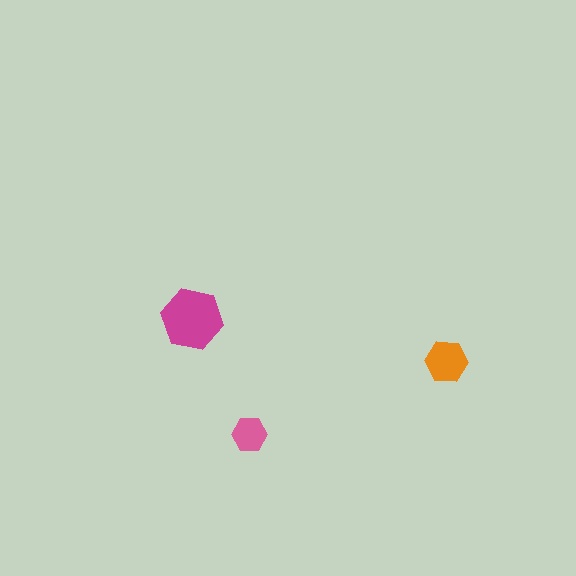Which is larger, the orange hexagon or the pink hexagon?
The orange one.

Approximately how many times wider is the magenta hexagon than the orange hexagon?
About 1.5 times wider.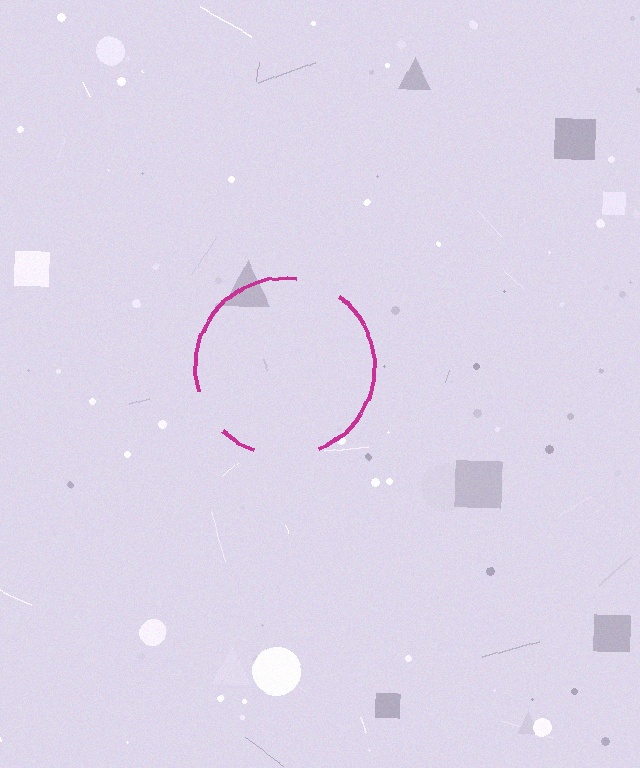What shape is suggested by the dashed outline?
The dashed outline suggests a circle.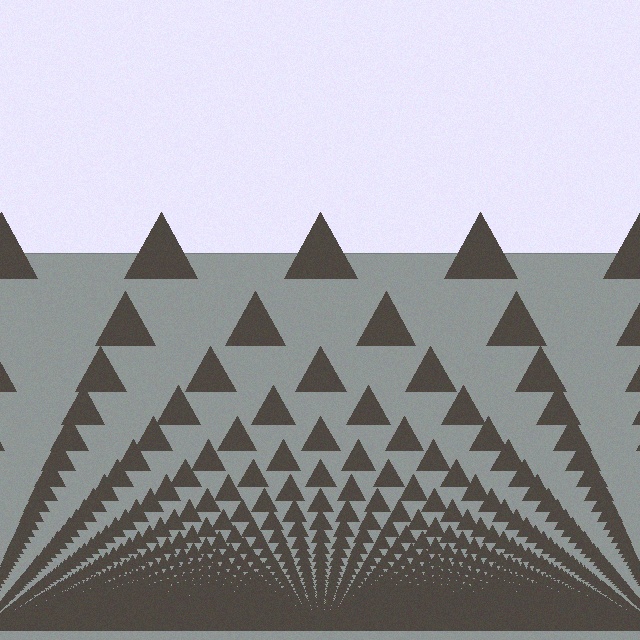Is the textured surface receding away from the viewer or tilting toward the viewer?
The surface appears to tilt toward the viewer. Texture elements get larger and sparser toward the top.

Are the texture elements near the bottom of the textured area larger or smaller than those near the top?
Smaller. The gradient is inverted — elements near the bottom are smaller and denser.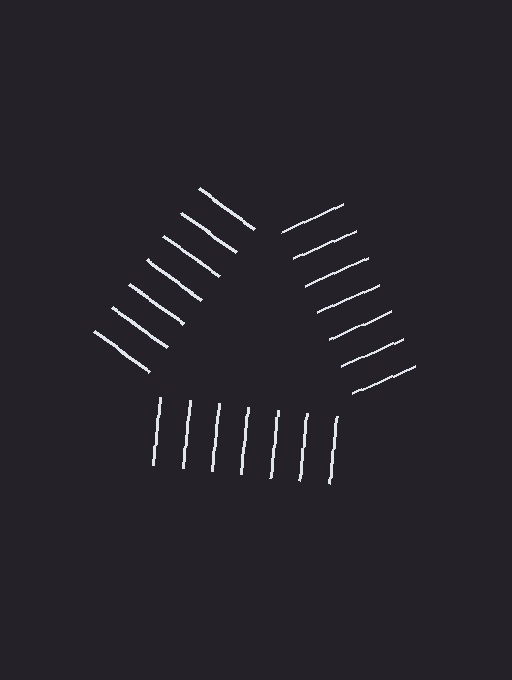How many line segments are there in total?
21 — 7 along each of the 3 edges.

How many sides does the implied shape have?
3 sides — the line-ends trace a triangle.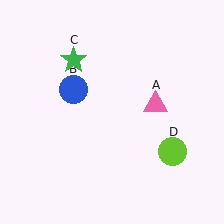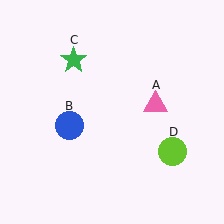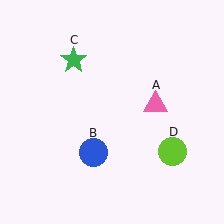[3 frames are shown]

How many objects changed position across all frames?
1 object changed position: blue circle (object B).